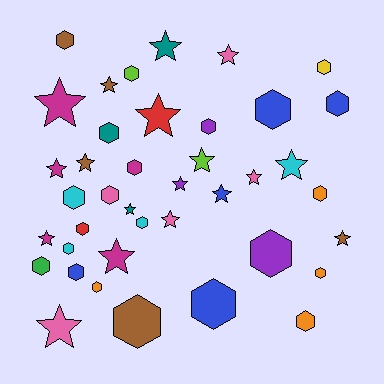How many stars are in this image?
There are 18 stars.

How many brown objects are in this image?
There are 5 brown objects.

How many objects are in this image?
There are 40 objects.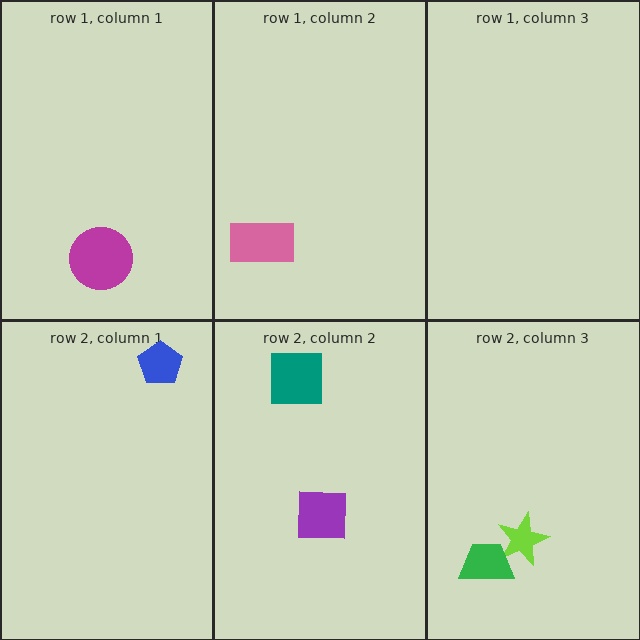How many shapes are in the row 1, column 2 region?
1.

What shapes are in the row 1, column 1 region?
The magenta circle.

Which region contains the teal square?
The row 2, column 2 region.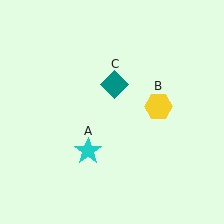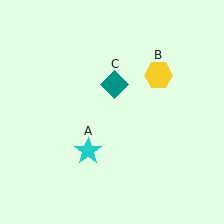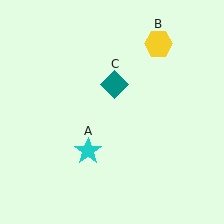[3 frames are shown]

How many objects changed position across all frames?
1 object changed position: yellow hexagon (object B).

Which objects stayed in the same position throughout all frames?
Cyan star (object A) and teal diamond (object C) remained stationary.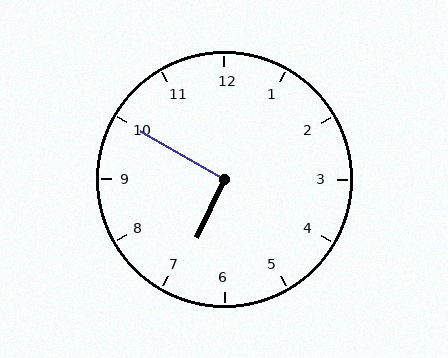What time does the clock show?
6:50.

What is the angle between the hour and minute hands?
Approximately 95 degrees.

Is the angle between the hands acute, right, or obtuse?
It is right.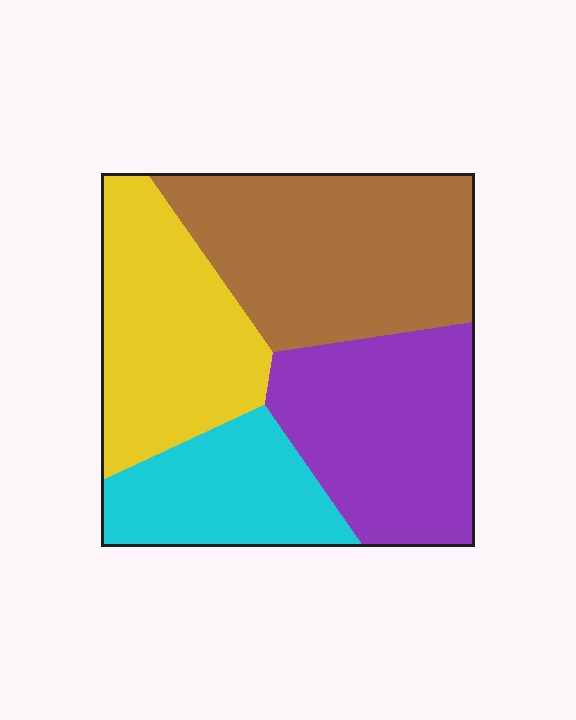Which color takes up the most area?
Brown, at roughly 30%.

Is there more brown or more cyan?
Brown.